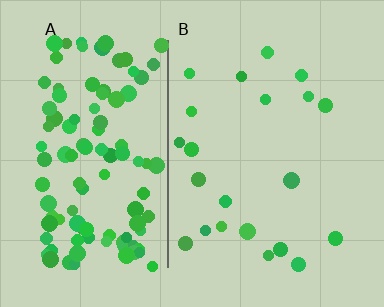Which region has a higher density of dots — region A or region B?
A (the left).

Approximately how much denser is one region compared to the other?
Approximately 5.3× — region A over region B.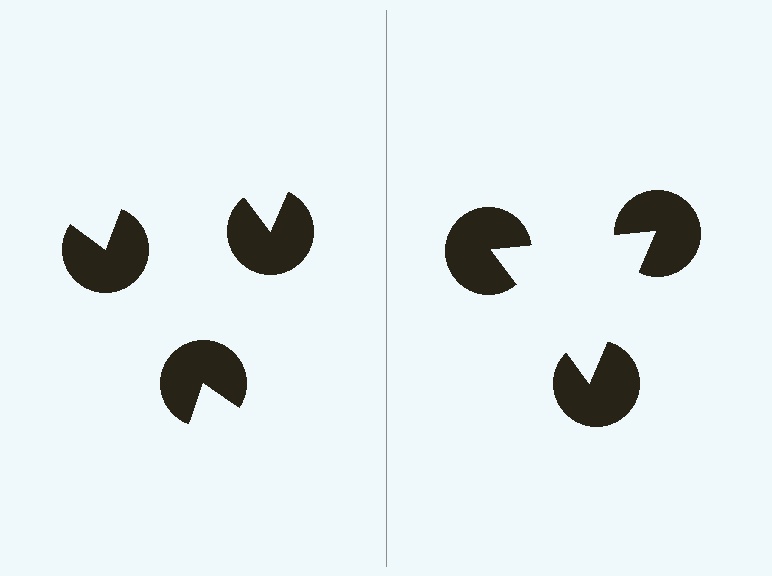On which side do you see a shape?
An illusory triangle appears on the right side. On the left side the wedge cuts are rotated, so no coherent shape forms.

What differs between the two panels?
The pac-man discs are positioned identically on both sides; only the wedge orientations differ. On the right they align to a triangle; on the left they are misaligned.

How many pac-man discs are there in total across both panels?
6 — 3 on each side.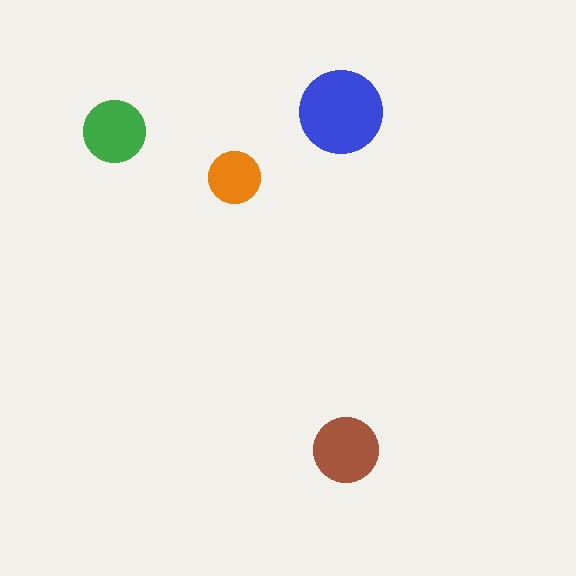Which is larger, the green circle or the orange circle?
The green one.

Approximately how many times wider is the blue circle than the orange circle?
About 1.5 times wider.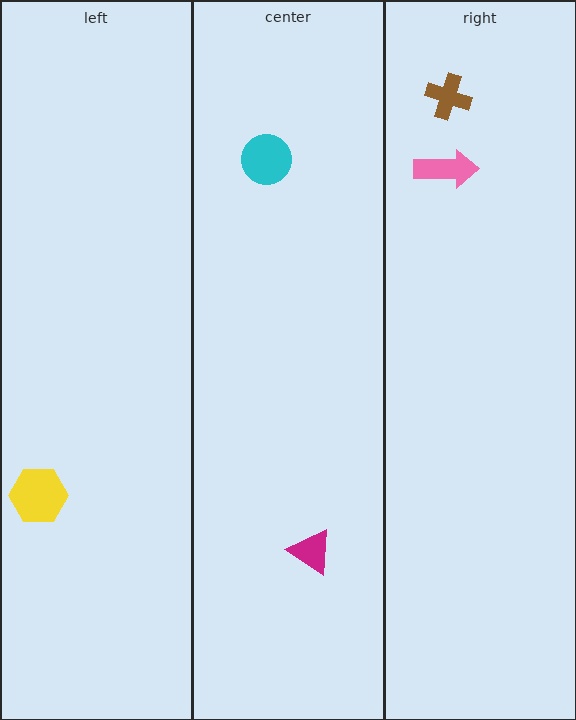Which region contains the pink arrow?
The right region.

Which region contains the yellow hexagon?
The left region.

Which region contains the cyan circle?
The center region.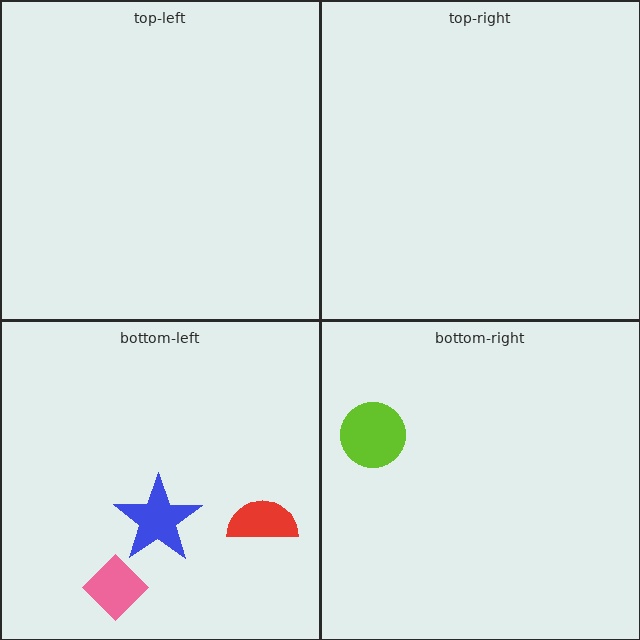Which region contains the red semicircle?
The bottom-left region.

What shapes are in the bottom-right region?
The lime circle.